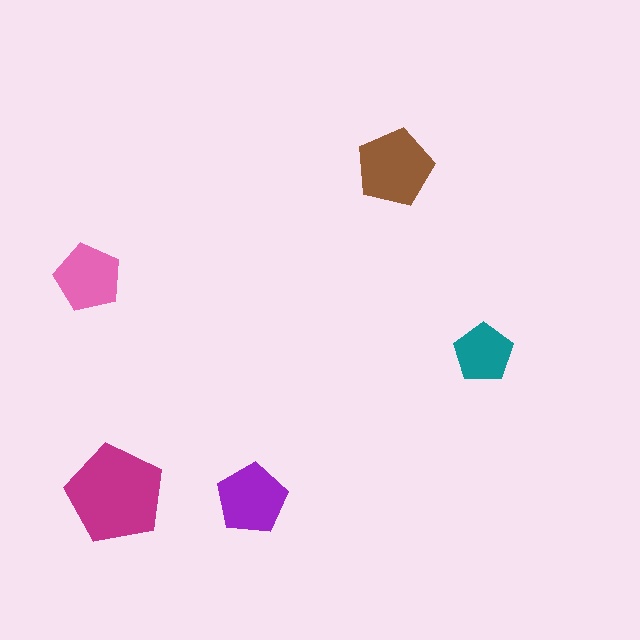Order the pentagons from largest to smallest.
the magenta one, the brown one, the purple one, the pink one, the teal one.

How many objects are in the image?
There are 5 objects in the image.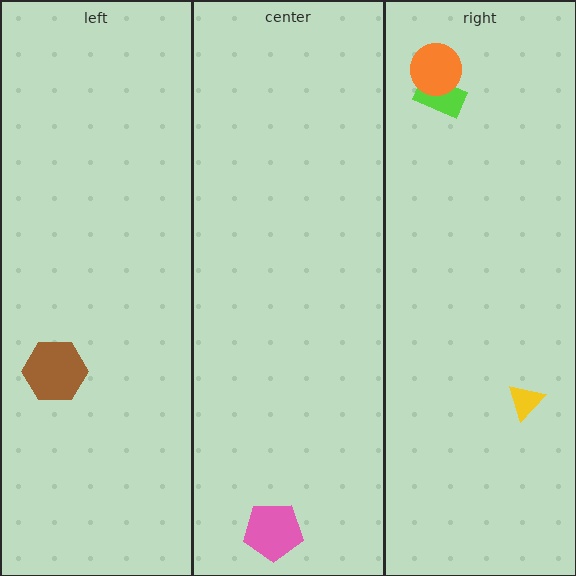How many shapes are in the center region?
1.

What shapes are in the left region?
The brown hexagon.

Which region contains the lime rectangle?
The right region.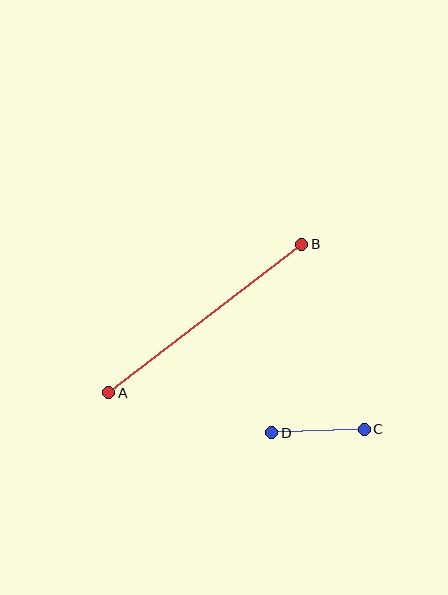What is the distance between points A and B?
The distance is approximately 243 pixels.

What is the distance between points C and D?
The distance is approximately 92 pixels.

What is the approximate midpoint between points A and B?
The midpoint is at approximately (205, 319) pixels.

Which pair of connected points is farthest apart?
Points A and B are farthest apart.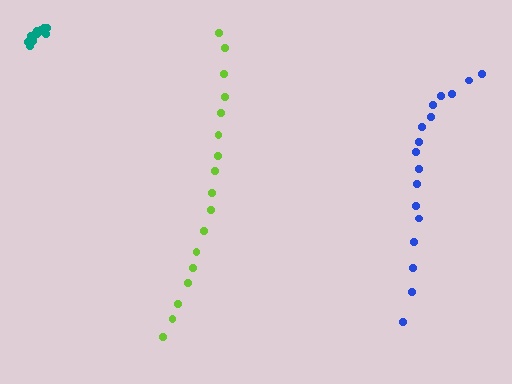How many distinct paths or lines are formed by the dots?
There are 3 distinct paths.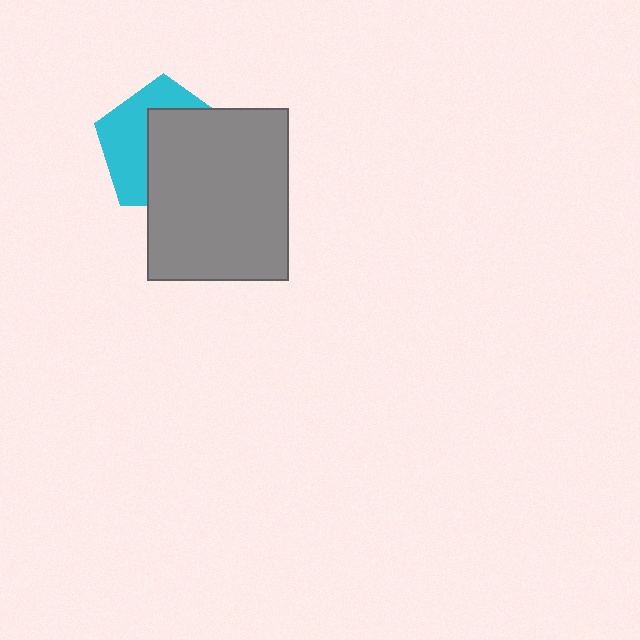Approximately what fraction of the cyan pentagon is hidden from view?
Roughly 56% of the cyan pentagon is hidden behind the gray rectangle.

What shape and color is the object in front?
The object in front is a gray rectangle.